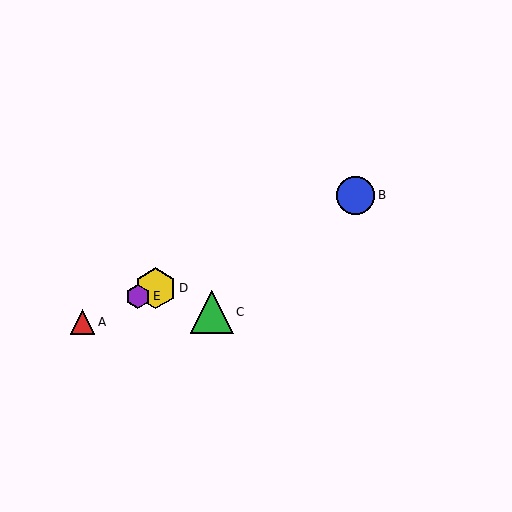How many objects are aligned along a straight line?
4 objects (A, B, D, E) are aligned along a straight line.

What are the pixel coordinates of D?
Object D is at (155, 288).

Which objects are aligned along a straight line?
Objects A, B, D, E are aligned along a straight line.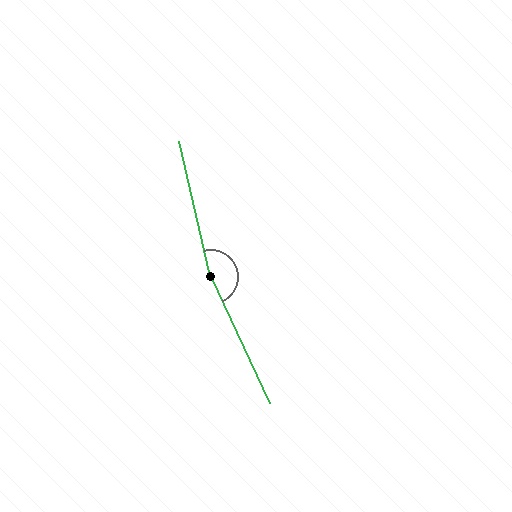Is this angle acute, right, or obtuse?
It is obtuse.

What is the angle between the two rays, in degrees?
Approximately 168 degrees.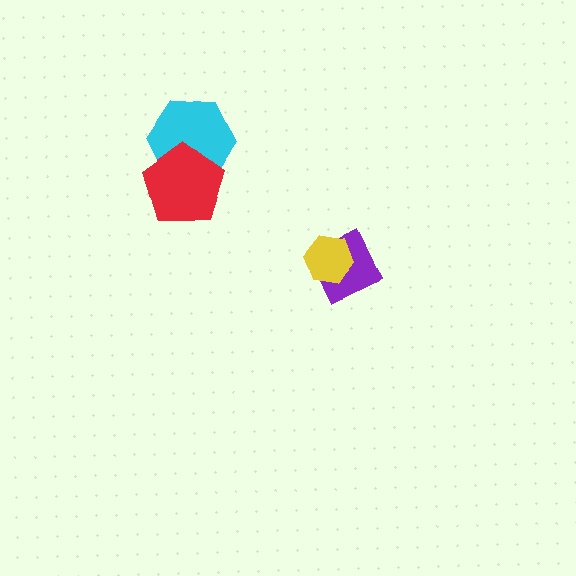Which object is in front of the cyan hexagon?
The red pentagon is in front of the cyan hexagon.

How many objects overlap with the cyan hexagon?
1 object overlaps with the cyan hexagon.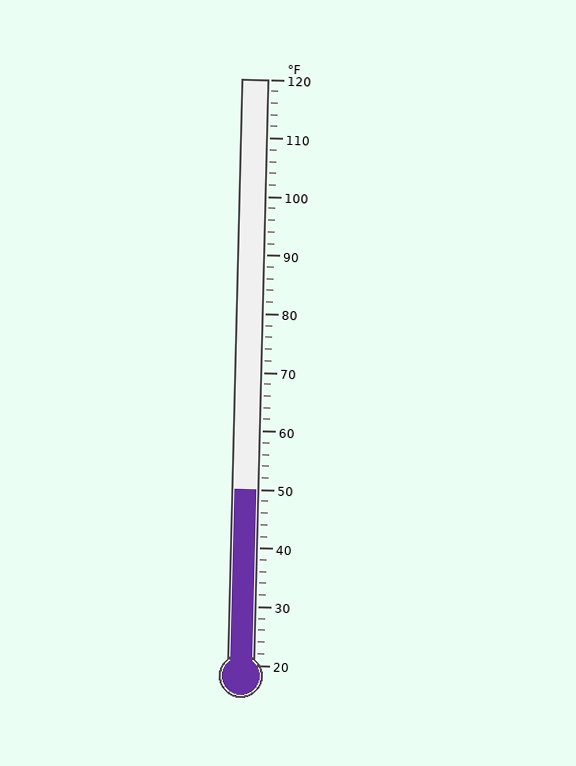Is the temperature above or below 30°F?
The temperature is above 30°F.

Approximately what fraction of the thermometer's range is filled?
The thermometer is filled to approximately 30% of its range.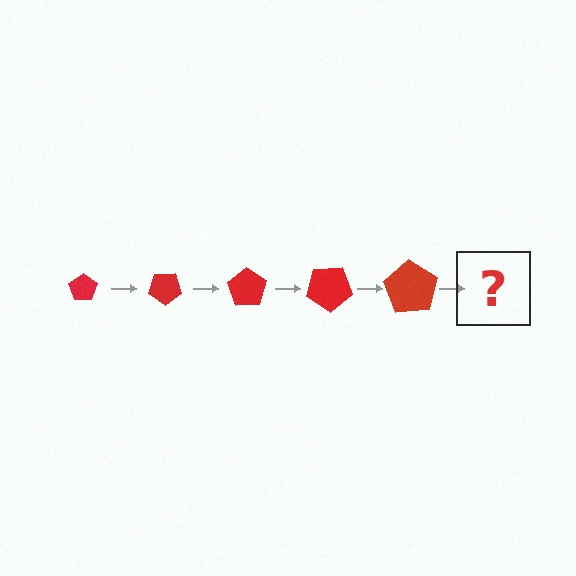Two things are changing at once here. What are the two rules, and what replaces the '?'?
The two rules are that the pentagon grows larger each step and it rotates 35 degrees each step. The '?' should be a pentagon, larger than the previous one and rotated 175 degrees from the start.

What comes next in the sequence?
The next element should be a pentagon, larger than the previous one and rotated 175 degrees from the start.